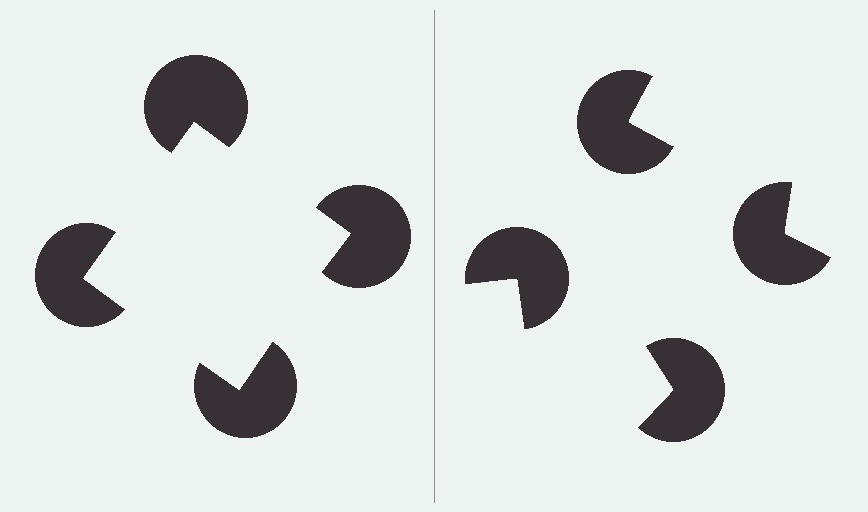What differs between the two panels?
The pac-man discs are positioned identically on both sides; only the wedge orientations differ. On the left they align to a square; on the right they are misaligned.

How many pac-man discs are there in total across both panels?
8 — 4 on each side.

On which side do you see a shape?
An illusory square appears on the left side. On the right side the wedge cuts are rotated, so no coherent shape forms.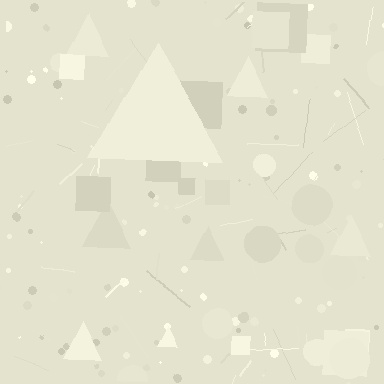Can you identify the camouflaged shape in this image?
The camouflaged shape is a triangle.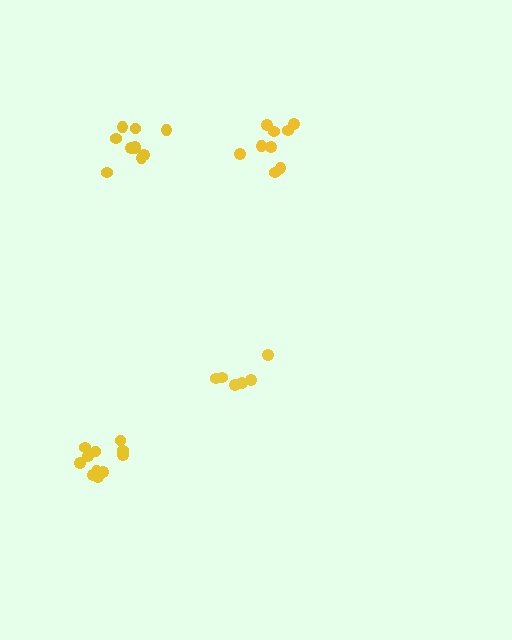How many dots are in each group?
Group 1: 6 dots, Group 2: 11 dots, Group 3: 11 dots, Group 4: 9 dots (37 total).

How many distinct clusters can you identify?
There are 4 distinct clusters.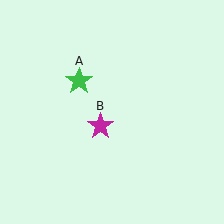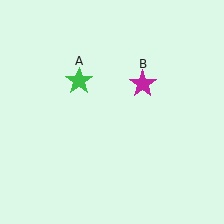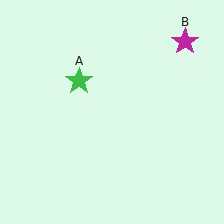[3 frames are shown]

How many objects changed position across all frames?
1 object changed position: magenta star (object B).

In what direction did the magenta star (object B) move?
The magenta star (object B) moved up and to the right.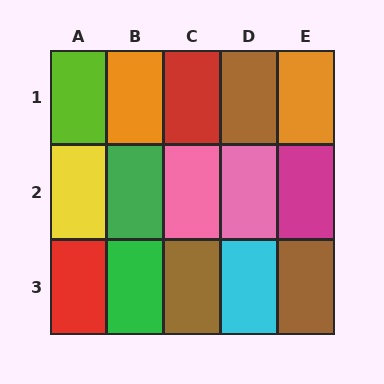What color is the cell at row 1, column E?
Orange.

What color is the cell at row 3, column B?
Green.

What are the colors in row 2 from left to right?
Yellow, green, pink, pink, magenta.